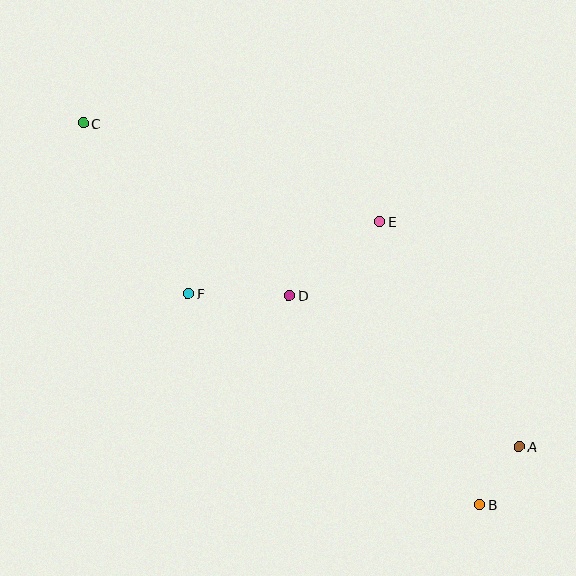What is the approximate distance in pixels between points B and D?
The distance between B and D is approximately 283 pixels.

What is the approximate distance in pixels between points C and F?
The distance between C and F is approximately 201 pixels.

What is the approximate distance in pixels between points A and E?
The distance between A and E is approximately 265 pixels.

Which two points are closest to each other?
Points A and B are closest to each other.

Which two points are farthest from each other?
Points B and C are farthest from each other.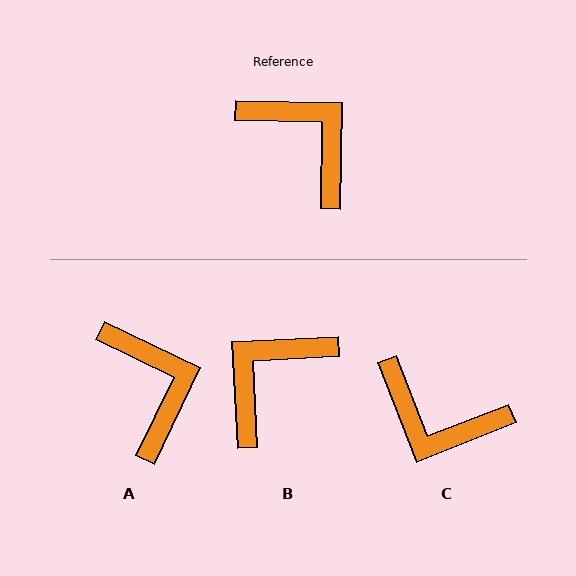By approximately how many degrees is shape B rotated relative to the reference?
Approximately 94 degrees counter-clockwise.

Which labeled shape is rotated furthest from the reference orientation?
C, about 158 degrees away.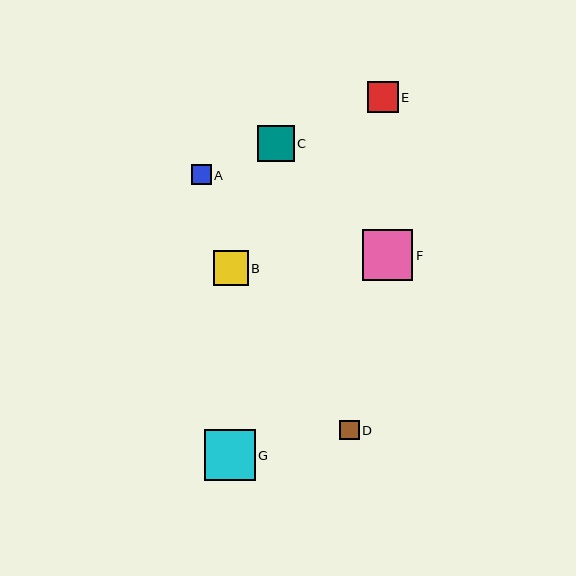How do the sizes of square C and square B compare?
Square C and square B are approximately the same size.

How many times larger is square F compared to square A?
Square F is approximately 2.5 times the size of square A.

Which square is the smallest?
Square D is the smallest with a size of approximately 19 pixels.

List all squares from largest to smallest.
From largest to smallest: G, F, C, B, E, A, D.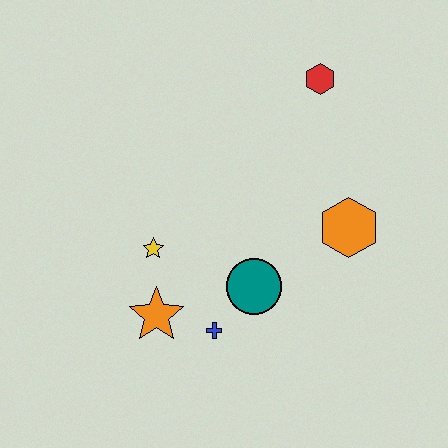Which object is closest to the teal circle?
The blue cross is closest to the teal circle.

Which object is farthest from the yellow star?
The red hexagon is farthest from the yellow star.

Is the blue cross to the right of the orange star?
Yes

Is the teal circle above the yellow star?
No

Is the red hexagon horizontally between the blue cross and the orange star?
No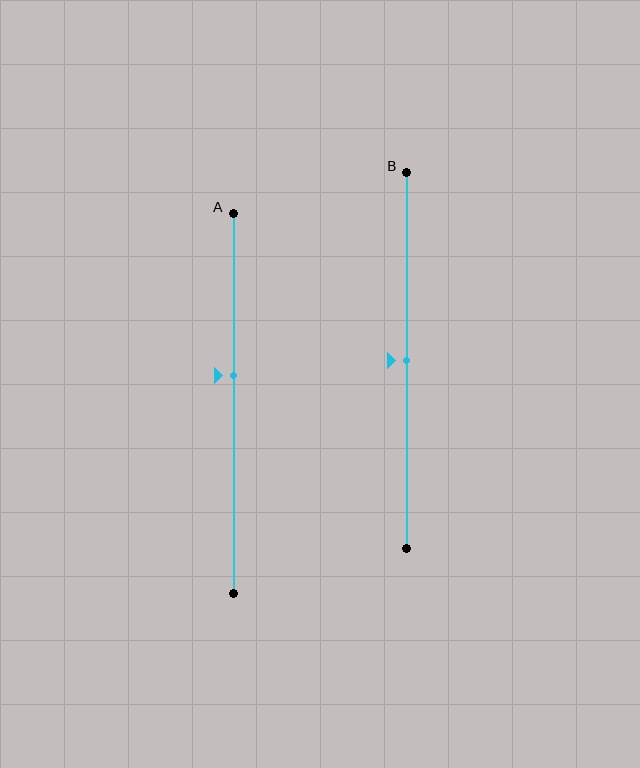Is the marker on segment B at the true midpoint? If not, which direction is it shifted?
Yes, the marker on segment B is at the true midpoint.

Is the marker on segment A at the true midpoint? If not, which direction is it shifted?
No, the marker on segment A is shifted upward by about 7% of the segment length.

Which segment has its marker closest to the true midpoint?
Segment B has its marker closest to the true midpoint.